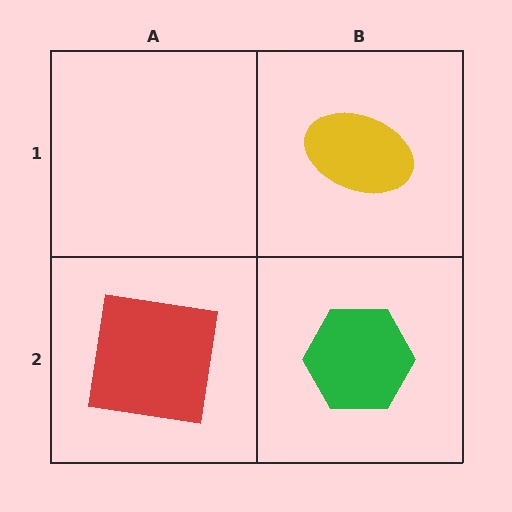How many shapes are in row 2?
2 shapes.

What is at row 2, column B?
A green hexagon.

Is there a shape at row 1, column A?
No, that cell is empty.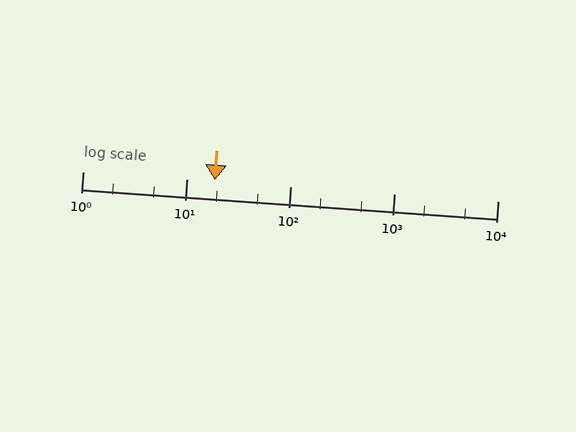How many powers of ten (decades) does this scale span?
The scale spans 4 decades, from 1 to 10000.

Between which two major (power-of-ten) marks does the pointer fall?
The pointer is between 10 and 100.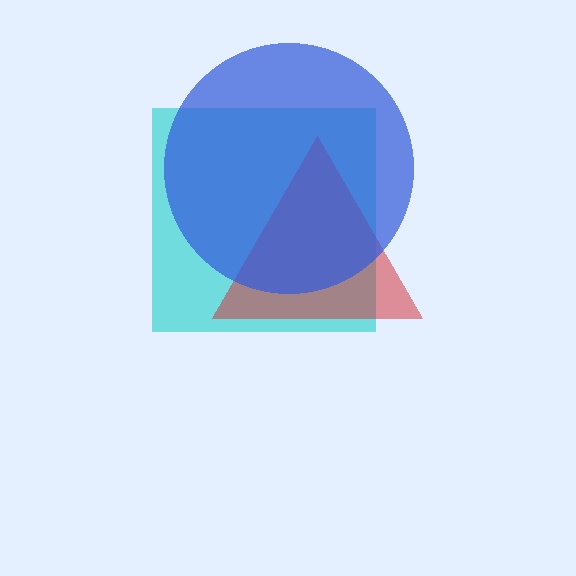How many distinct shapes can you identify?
There are 3 distinct shapes: a cyan square, a red triangle, a blue circle.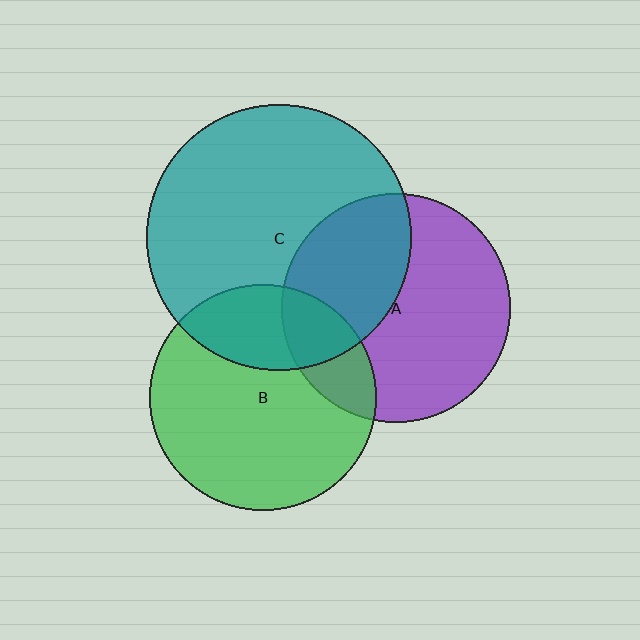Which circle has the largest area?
Circle C (teal).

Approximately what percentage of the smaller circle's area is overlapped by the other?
Approximately 20%.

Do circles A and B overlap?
Yes.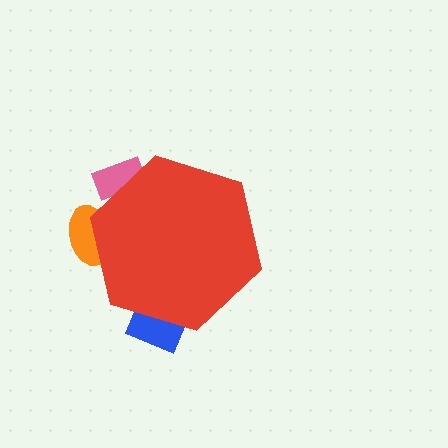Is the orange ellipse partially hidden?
Yes, the orange ellipse is partially hidden behind the red hexagon.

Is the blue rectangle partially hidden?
Yes, the blue rectangle is partially hidden behind the red hexagon.